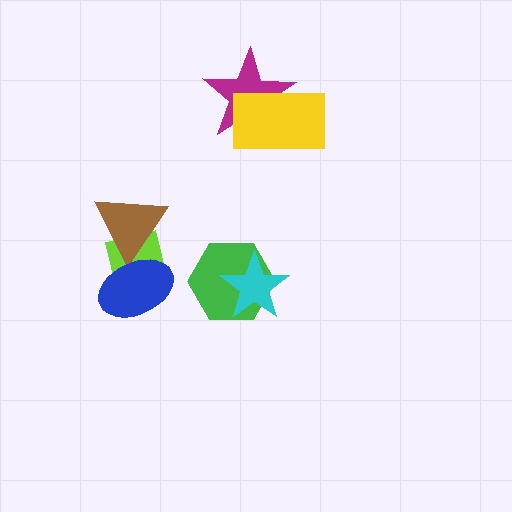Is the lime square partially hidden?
Yes, it is partially covered by another shape.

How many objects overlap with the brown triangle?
2 objects overlap with the brown triangle.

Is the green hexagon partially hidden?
Yes, it is partially covered by another shape.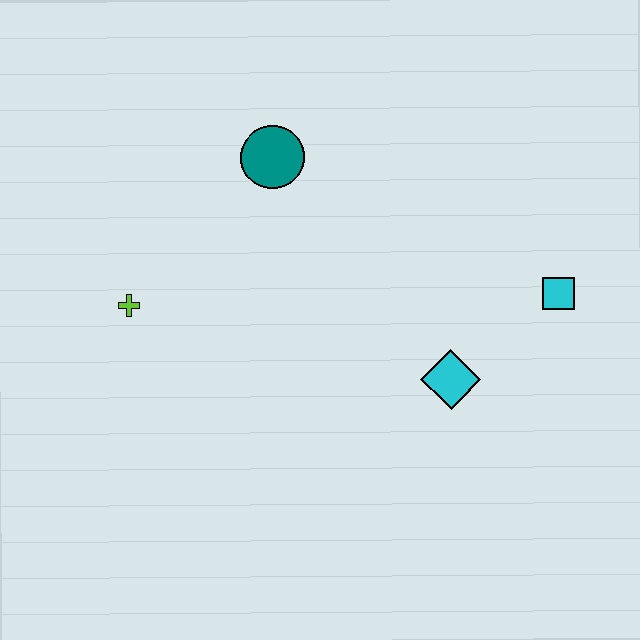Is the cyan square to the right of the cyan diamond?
Yes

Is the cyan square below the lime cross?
No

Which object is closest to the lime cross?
The teal circle is closest to the lime cross.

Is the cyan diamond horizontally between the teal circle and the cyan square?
Yes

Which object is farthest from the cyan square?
The lime cross is farthest from the cyan square.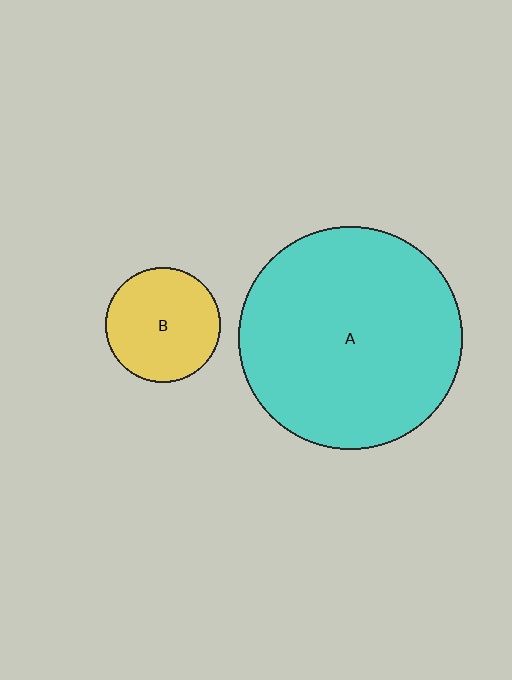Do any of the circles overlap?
No, none of the circles overlap.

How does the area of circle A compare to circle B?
Approximately 3.8 times.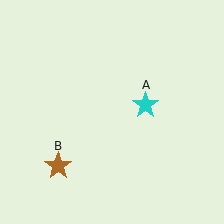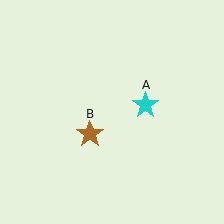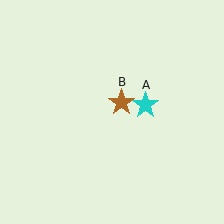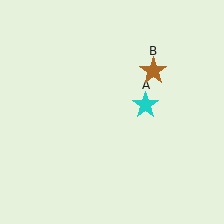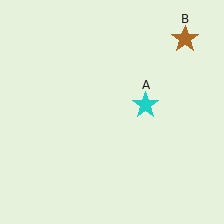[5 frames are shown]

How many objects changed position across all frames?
1 object changed position: brown star (object B).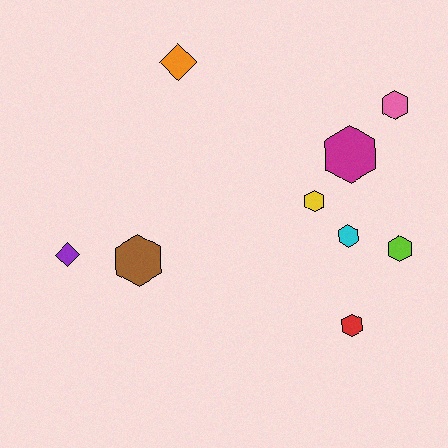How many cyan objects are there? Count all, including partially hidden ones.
There is 1 cyan object.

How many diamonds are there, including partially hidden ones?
There are 2 diamonds.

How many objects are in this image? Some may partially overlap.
There are 9 objects.